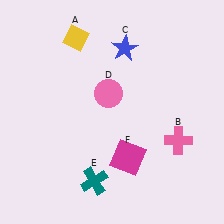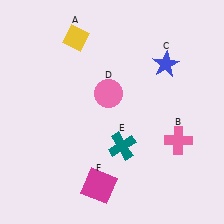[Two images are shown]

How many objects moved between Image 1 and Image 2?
3 objects moved between the two images.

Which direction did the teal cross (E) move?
The teal cross (E) moved up.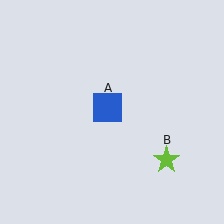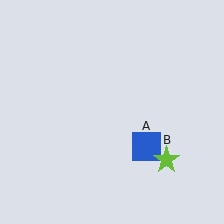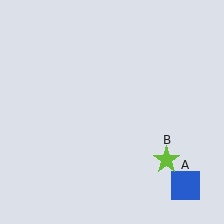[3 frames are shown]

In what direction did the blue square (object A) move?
The blue square (object A) moved down and to the right.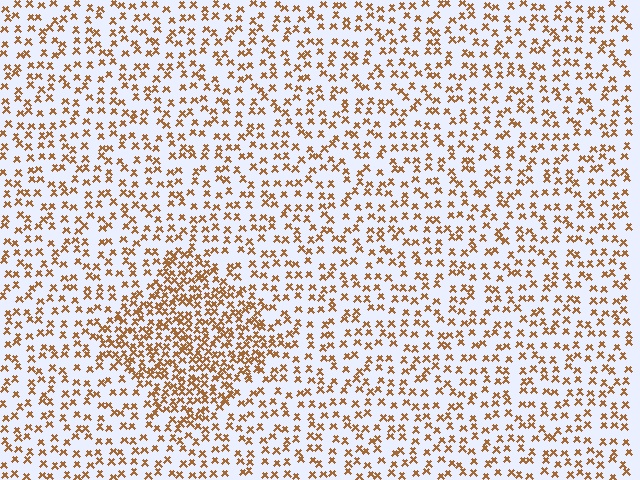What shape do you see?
I see a diamond.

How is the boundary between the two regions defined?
The boundary is defined by a change in element density (approximately 2.1x ratio). All elements are the same color, size, and shape.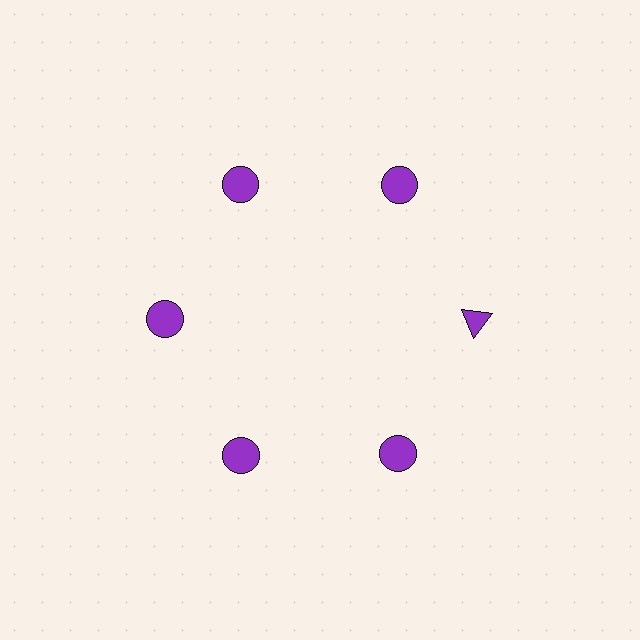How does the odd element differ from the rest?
It has a different shape: triangle instead of circle.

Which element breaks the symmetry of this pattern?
The purple triangle at roughly the 3 o'clock position breaks the symmetry. All other shapes are purple circles.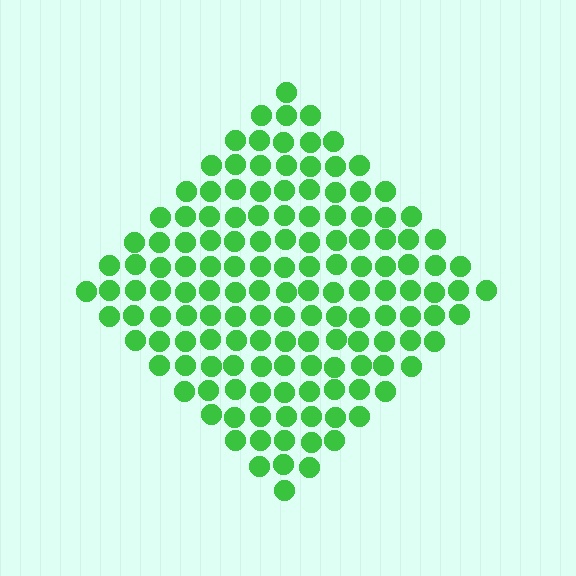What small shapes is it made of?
It is made of small circles.